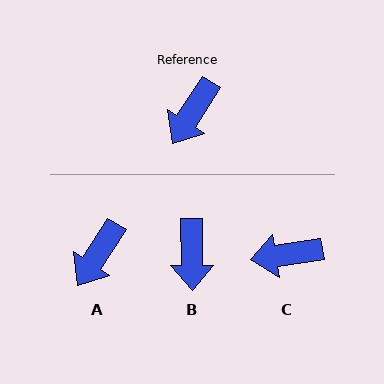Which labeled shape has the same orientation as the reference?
A.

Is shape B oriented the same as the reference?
No, it is off by about 33 degrees.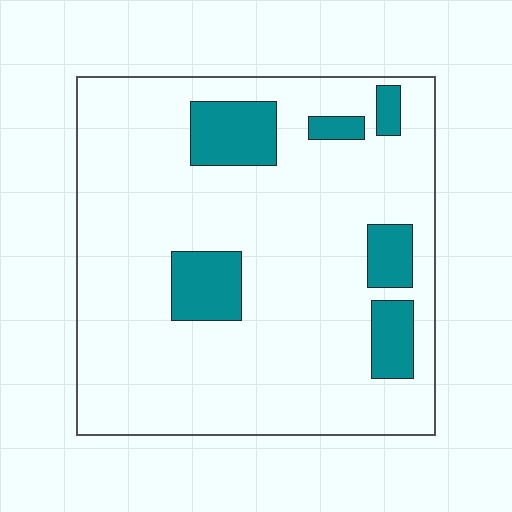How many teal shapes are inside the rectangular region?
6.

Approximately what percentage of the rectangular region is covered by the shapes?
Approximately 15%.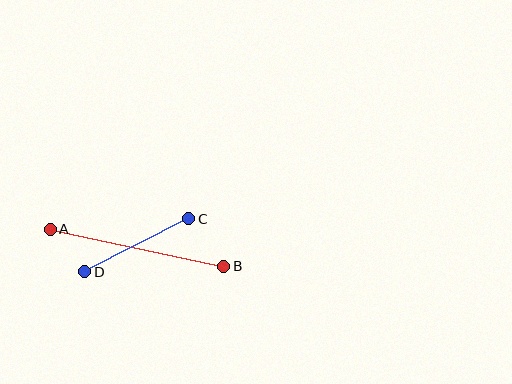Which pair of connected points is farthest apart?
Points A and B are farthest apart.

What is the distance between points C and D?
The distance is approximately 116 pixels.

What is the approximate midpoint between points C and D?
The midpoint is at approximately (137, 245) pixels.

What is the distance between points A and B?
The distance is approximately 177 pixels.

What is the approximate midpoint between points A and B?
The midpoint is at approximately (137, 248) pixels.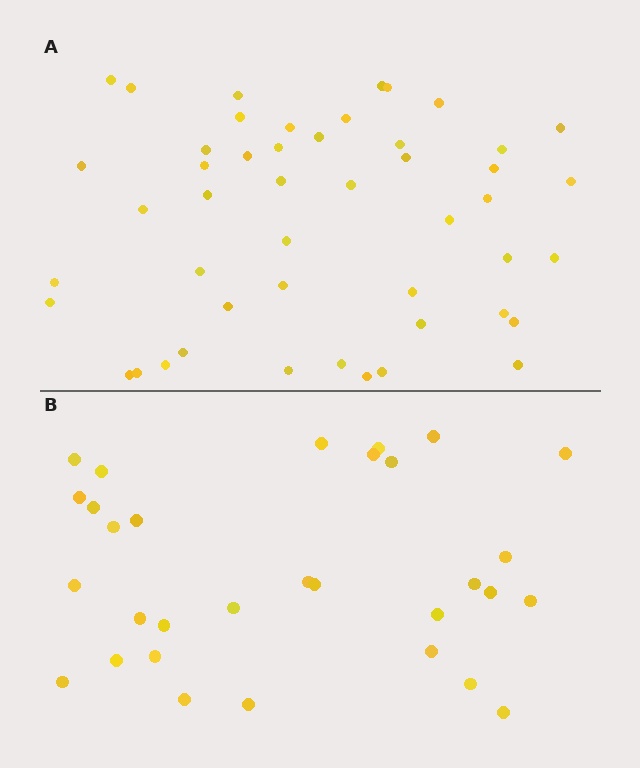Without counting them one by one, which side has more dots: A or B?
Region A (the top region) has more dots.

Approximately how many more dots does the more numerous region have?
Region A has approximately 15 more dots than region B.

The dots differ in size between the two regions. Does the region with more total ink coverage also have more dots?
No. Region B has more total ink coverage because its dots are larger, but region A actually contains more individual dots. Total area can be misleading — the number of items is what matters here.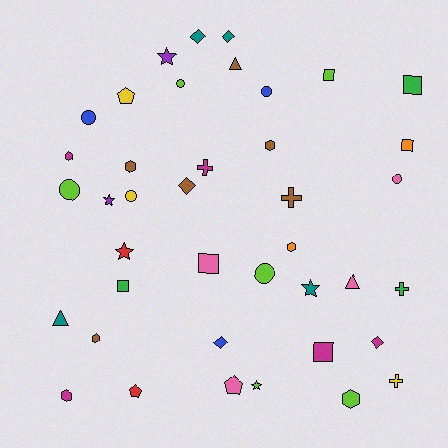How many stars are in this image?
There are 5 stars.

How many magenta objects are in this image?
There are 5 magenta objects.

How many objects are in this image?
There are 40 objects.